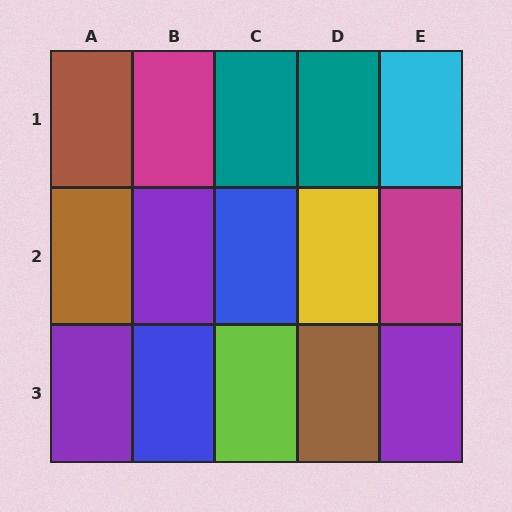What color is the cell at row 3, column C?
Lime.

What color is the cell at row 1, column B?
Magenta.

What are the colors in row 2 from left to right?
Brown, purple, blue, yellow, magenta.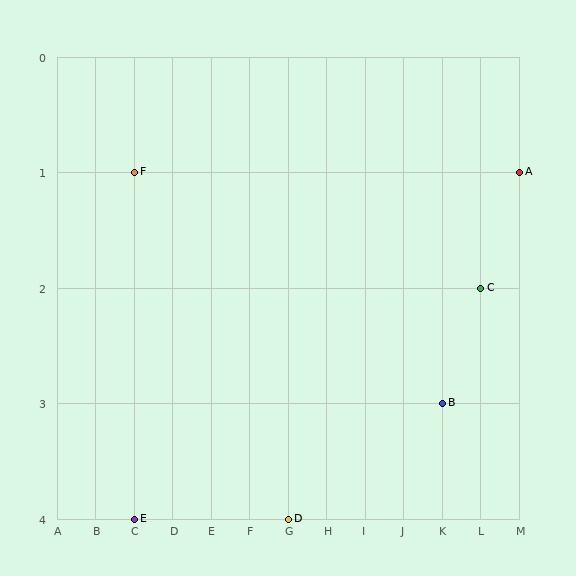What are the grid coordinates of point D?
Point D is at grid coordinates (G, 4).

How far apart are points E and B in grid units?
Points E and B are 8 columns and 1 row apart (about 8.1 grid units diagonally).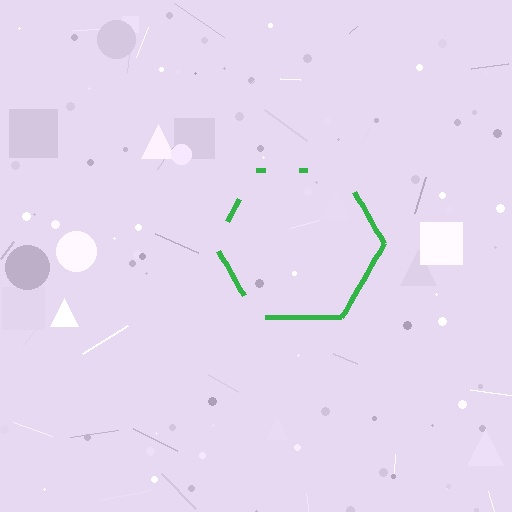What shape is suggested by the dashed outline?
The dashed outline suggests a hexagon.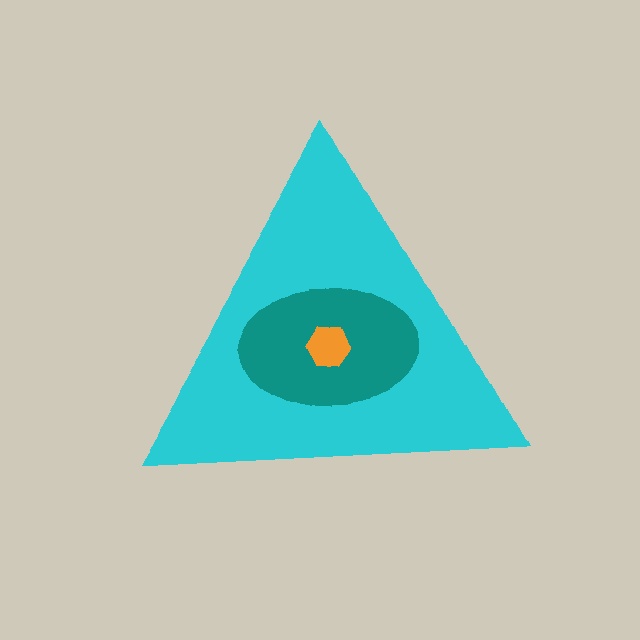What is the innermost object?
The orange hexagon.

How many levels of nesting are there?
3.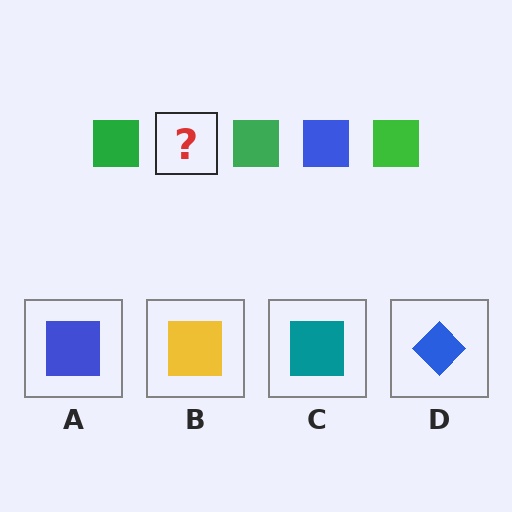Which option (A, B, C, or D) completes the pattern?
A.